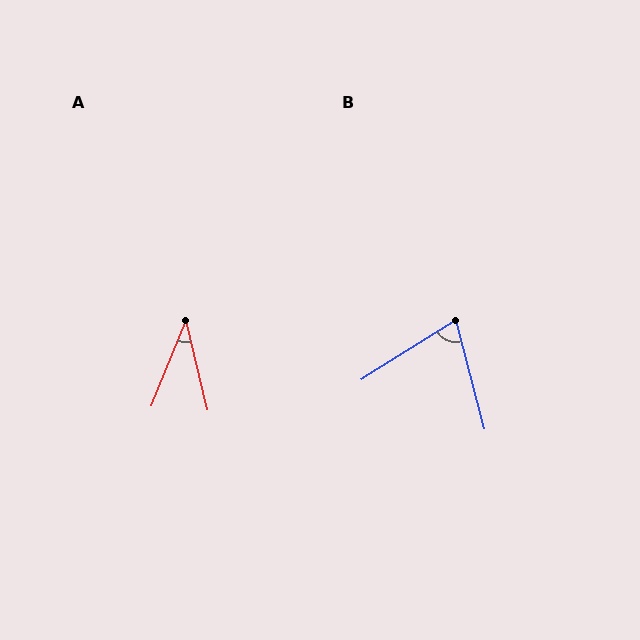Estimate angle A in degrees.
Approximately 36 degrees.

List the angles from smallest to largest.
A (36°), B (73°).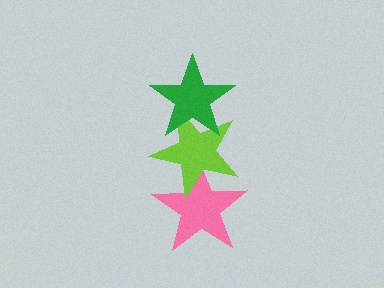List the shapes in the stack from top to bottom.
From top to bottom: the green star, the lime star, the pink star.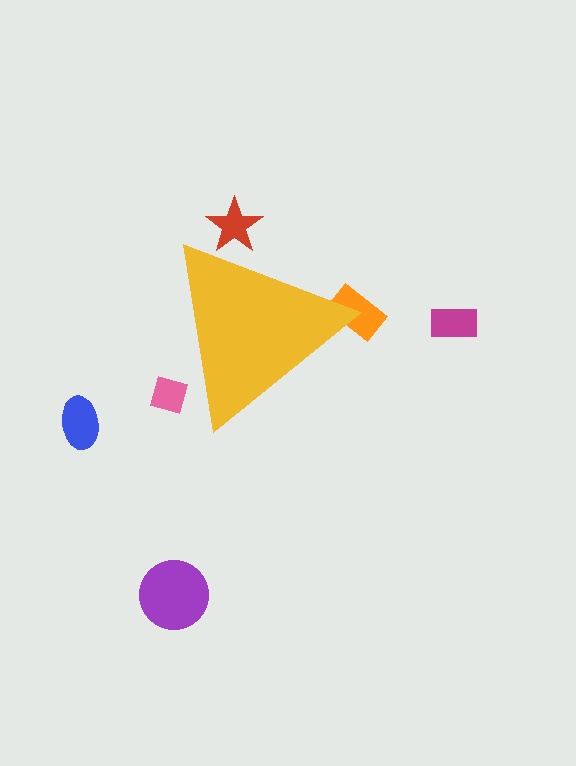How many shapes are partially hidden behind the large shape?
3 shapes are partially hidden.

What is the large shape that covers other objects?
A yellow triangle.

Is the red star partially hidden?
Yes, the red star is partially hidden behind the yellow triangle.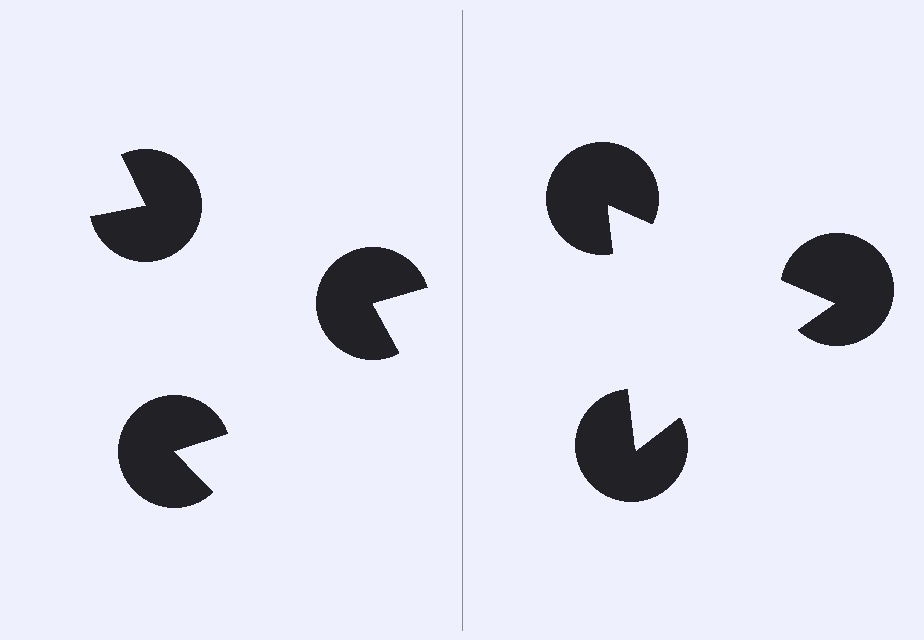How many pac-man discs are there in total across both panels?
6 — 3 on each side.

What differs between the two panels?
The pac-man discs are positioned identically on both sides; only the wedge orientations differ. On the right they align to a triangle; on the left they are misaligned.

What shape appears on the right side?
An illusory triangle.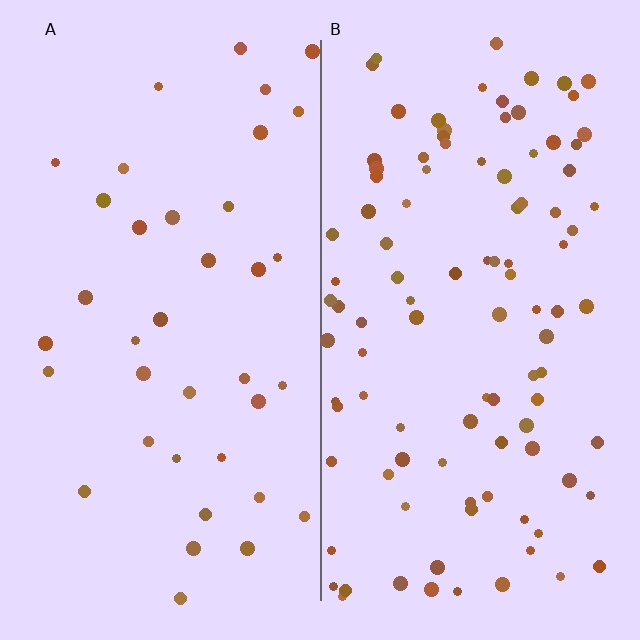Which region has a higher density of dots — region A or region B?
B (the right).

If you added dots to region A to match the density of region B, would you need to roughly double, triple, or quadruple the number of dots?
Approximately triple.